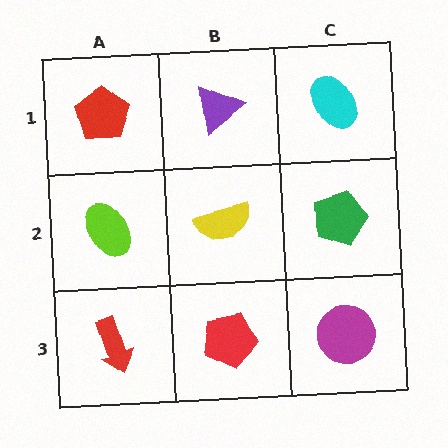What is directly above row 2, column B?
A purple triangle.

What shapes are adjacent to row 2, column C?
A cyan ellipse (row 1, column C), a magenta circle (row 3, column C), a yellow semicircle (row 2, column B).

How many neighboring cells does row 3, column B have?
3.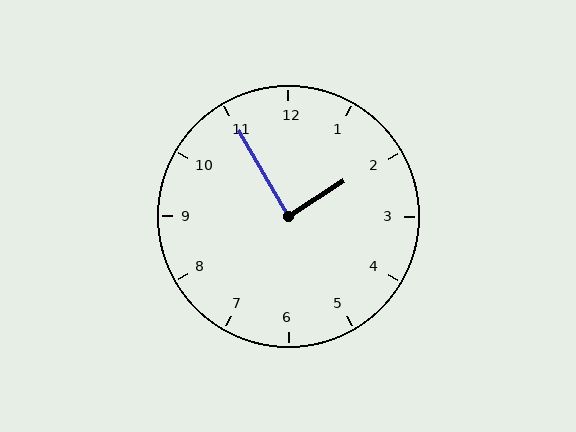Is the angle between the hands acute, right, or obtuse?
It is right.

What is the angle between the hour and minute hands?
Approximately 88 degrees.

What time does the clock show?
1:55.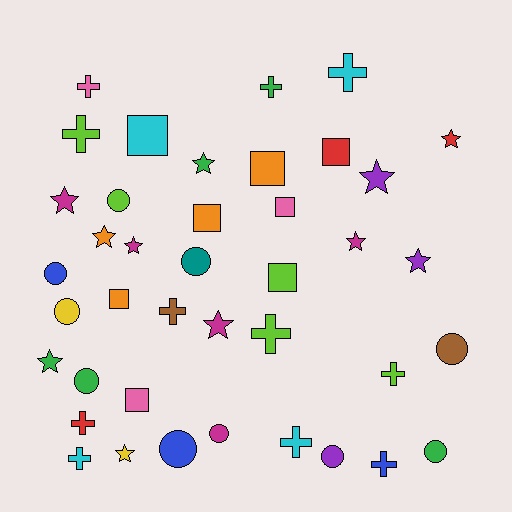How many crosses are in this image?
There are 11 crosses.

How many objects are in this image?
There are 40 objects.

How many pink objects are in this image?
There are 3 pink objects.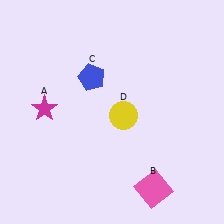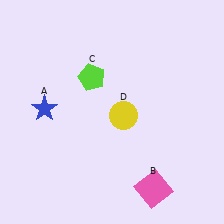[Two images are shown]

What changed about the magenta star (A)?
In Image 1, A is magenta. In Image 2, it changed to blue.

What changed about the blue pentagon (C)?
In Image 1, C is blue. In Image 2, it changed to lime.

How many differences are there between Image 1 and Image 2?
There are 2 differences between the two images.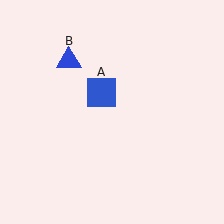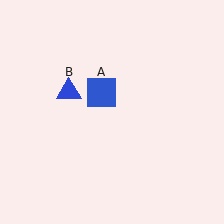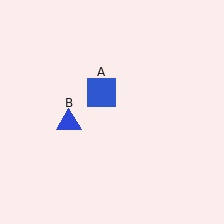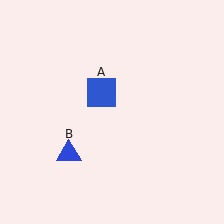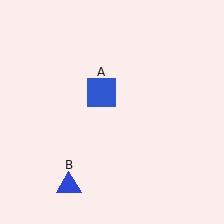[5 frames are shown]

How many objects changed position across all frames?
1 object changed position: blue triangle (object B).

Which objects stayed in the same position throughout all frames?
Blue square (object A) remained stationary.